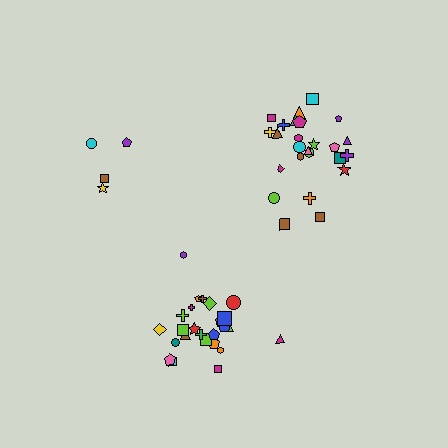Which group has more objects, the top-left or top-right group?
The top-right group.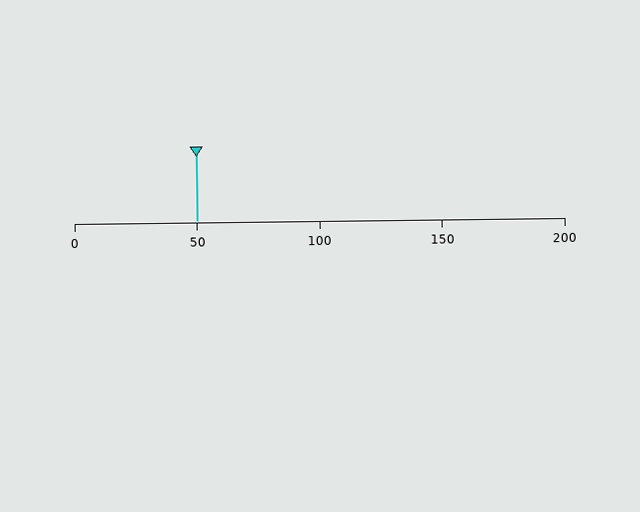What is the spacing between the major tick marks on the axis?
The major ticks are spaced 50 apart.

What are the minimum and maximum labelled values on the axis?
The axis runs from 0 to 200.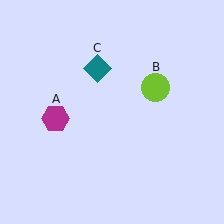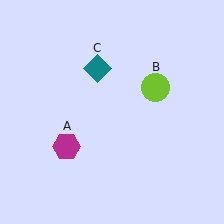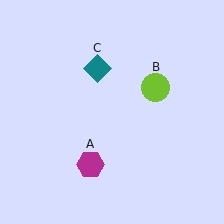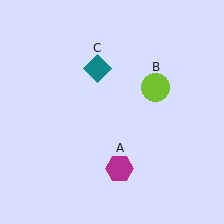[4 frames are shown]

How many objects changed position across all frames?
1 object changed position: magenta hexagon (object A).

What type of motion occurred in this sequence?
The magenta hexagon (object A) rotated counterclockwise around the center of the scene.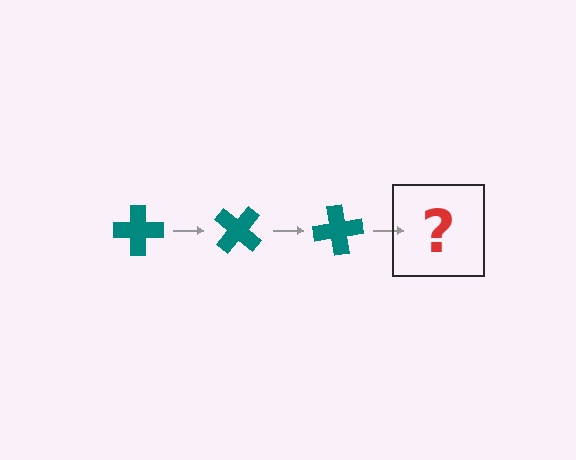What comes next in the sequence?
The next element should be a teal cross rotated 120 degrees.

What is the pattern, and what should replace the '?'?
The pattern is that the cross rotates 40 degrees each step. The '?' should be a teal cross rotated 120 degrees.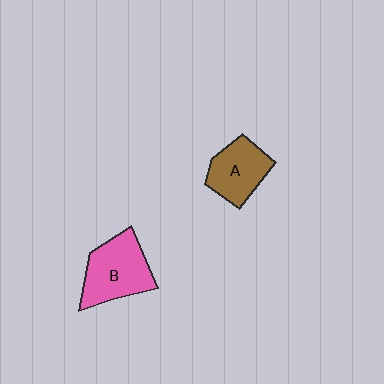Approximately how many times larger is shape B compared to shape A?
Approximately 1.3 times.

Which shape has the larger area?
Shape B (pink).